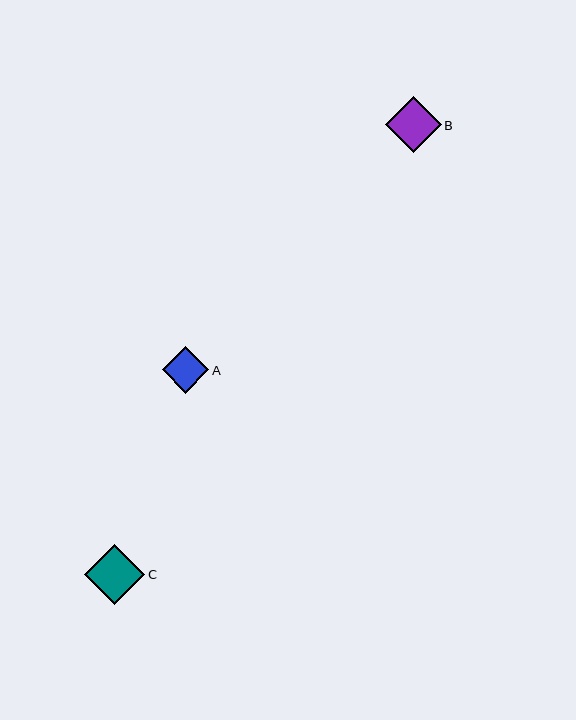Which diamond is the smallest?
Diamond A is the smallest with a size of approximately 47 pixels.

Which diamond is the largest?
Diamond C is the largest with a size of approximately 60 pixels.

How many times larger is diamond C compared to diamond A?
Diamond C is approximately 1.3 times the size of diamond A.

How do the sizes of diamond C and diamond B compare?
Diamond C and diamond B are approximately the same size.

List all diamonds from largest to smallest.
From largest to smallest: C, B, A.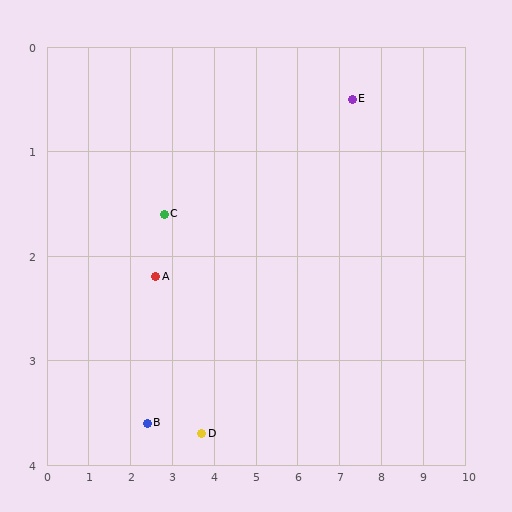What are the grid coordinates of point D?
Point D is at approximately (3.7, 3.7).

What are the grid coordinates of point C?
Point C is at approximately (2.8, 1.6).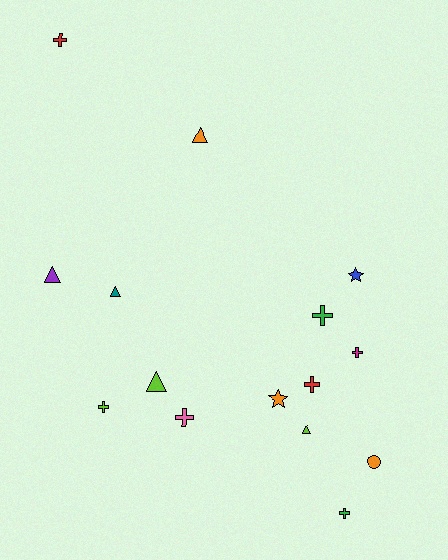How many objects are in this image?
There are 15 objects.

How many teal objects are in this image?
There is 1 teal object.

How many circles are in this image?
There is 1 circle.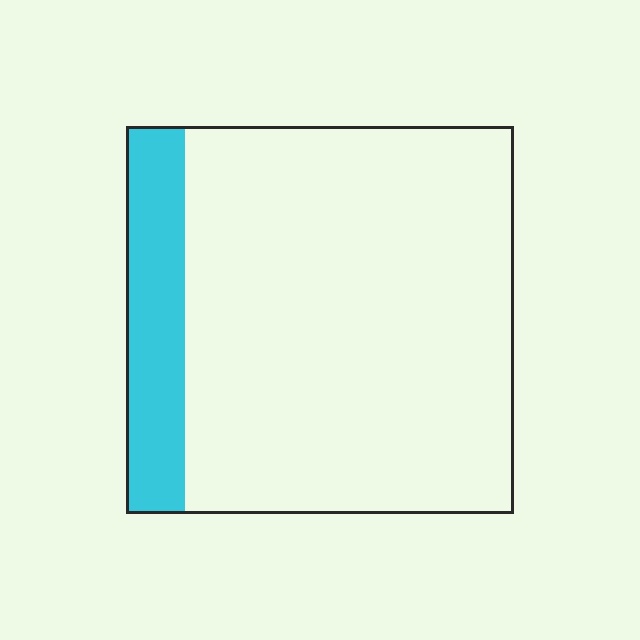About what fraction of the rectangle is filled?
About one sixth (1/6).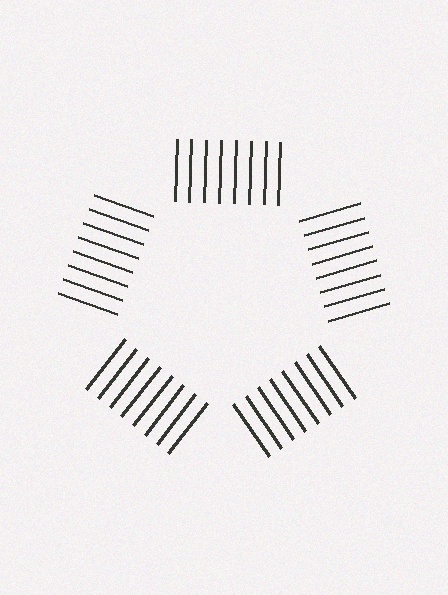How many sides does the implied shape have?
5 sides — the line-ends trace a pentagon.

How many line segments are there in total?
40 — 8 along each of the 5 edges.